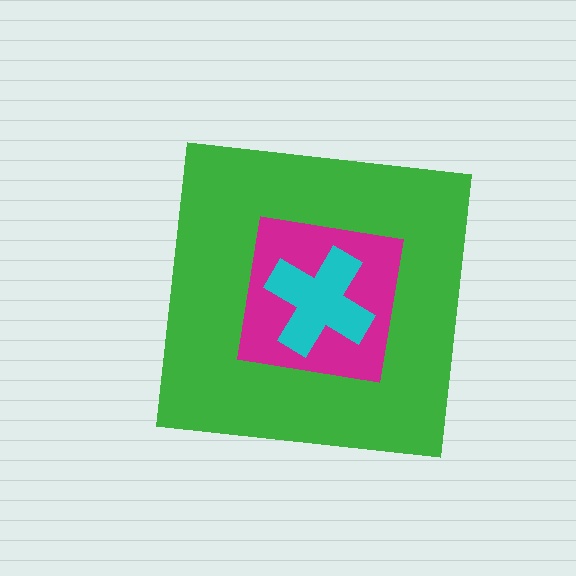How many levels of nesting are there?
3.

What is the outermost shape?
The green square.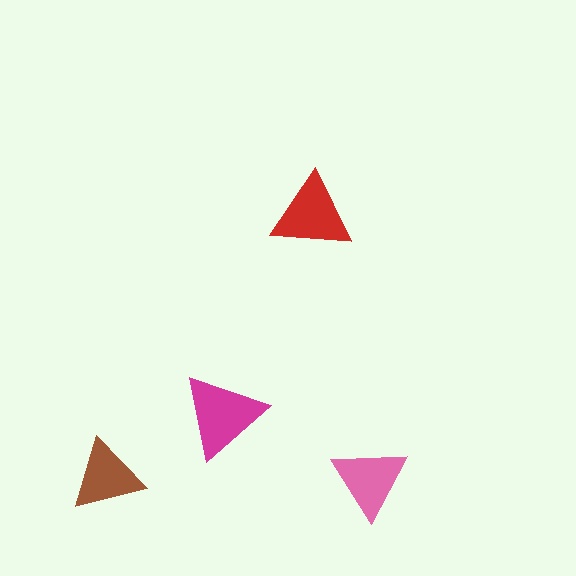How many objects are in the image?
There are 4 objects in the image.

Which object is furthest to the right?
The pink triangle is rightmost.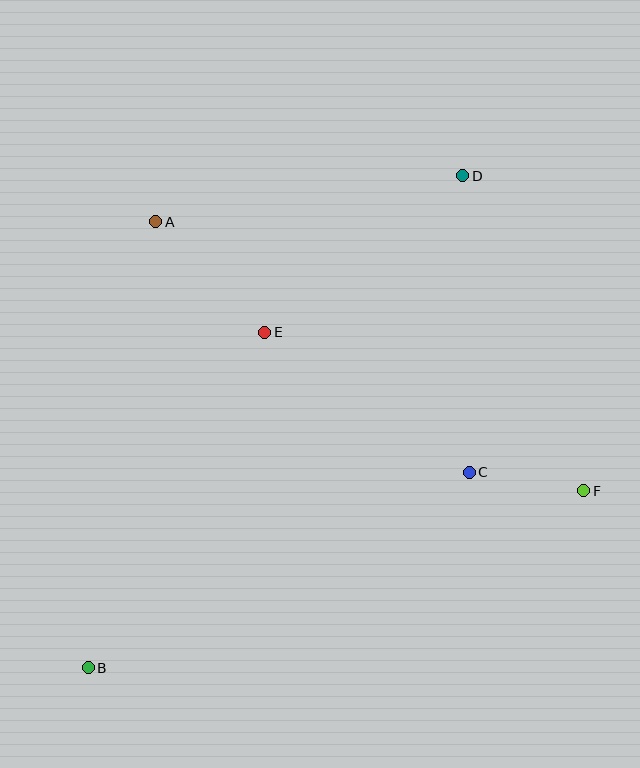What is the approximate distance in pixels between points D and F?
The distance between D and F is approximately 337 pixels.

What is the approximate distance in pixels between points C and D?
The distance between C and D is approximately 297 pixels.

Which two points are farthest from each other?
Points B and D are farthest from each other.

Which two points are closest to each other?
Points C and F are closest to each other.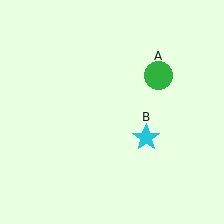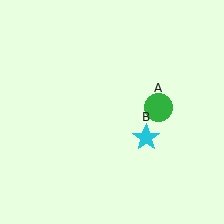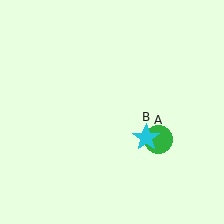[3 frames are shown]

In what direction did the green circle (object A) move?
The green circle (object A) moved down.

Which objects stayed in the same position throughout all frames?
Cyan star (object B) remained stationary.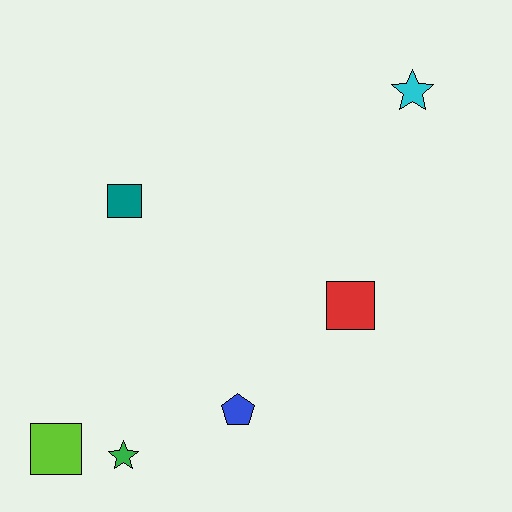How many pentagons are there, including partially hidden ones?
There is 1 pentagon.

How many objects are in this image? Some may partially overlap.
There are 6 objects.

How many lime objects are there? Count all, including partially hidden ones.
There is 1 lime object.